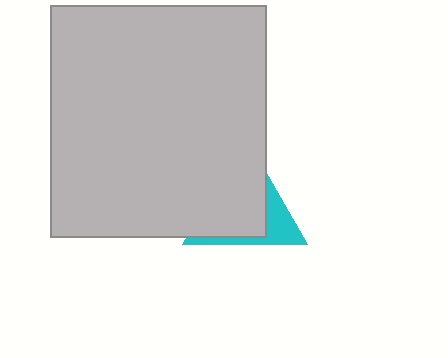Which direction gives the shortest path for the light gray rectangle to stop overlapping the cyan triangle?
Moving left gives the shortest separation.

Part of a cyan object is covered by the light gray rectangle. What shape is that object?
It is a triangle.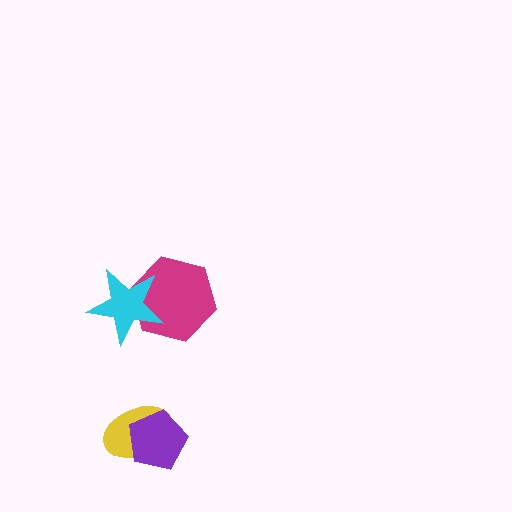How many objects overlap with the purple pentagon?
1 object overlaps with the purple pentagon.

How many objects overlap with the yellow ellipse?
1 object overlaps with the yellow ellipse.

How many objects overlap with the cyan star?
1 object overlaps with the cyan star.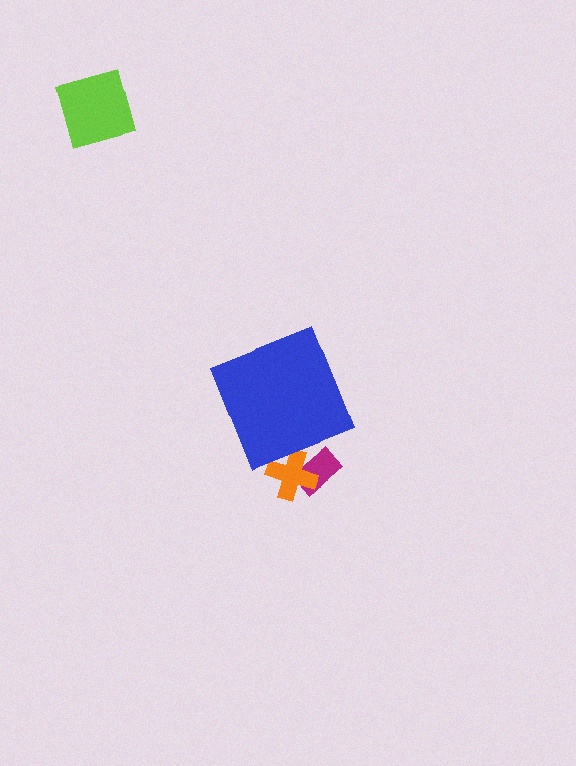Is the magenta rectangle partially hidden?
Yes, the magenta rectangle is partially hidden behind the blue diamond.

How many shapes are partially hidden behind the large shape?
2 shapes are partially hidden.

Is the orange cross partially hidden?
Yes, the orange cross is partially hidden behind the blue diamond.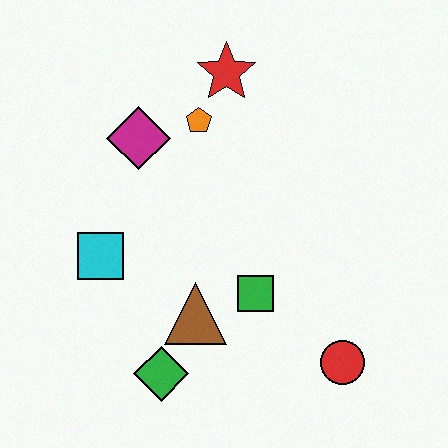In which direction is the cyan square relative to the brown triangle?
The cyan square is to the left of the brown triangle.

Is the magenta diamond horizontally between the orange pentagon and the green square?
No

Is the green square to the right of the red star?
Yes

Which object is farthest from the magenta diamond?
The red circle is farthest from the magenta diamond.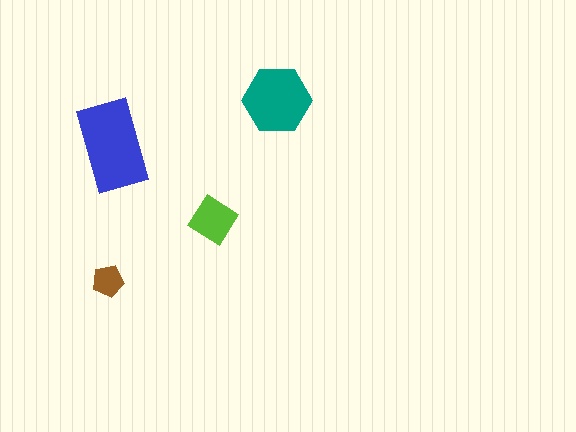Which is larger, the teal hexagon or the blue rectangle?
The blue rectangle.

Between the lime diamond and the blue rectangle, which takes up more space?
The blue rectangle.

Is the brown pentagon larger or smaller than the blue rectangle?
Smaller.